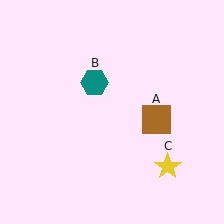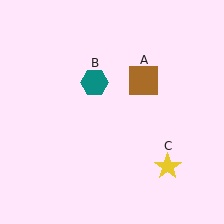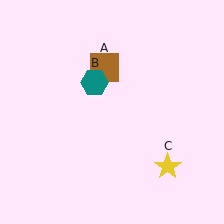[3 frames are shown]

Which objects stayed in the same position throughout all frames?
Teal hexagon (object B) and yellow star (object C) remained stationary.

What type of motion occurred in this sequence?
The brown square (object A) rotated counterclockwise around the center of the scene.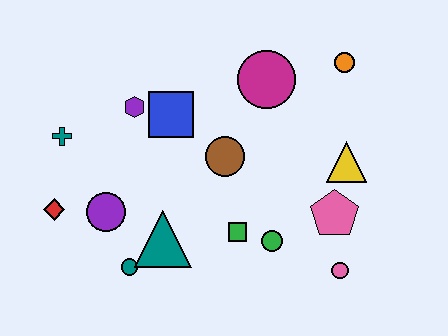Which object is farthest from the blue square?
The pink circle is farthest from the blue square.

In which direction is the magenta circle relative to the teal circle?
The magenta circle is above the teal circle.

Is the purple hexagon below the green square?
No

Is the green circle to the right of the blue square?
Yes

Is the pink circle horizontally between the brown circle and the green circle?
No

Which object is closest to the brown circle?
The blue square is closest to the brown circle.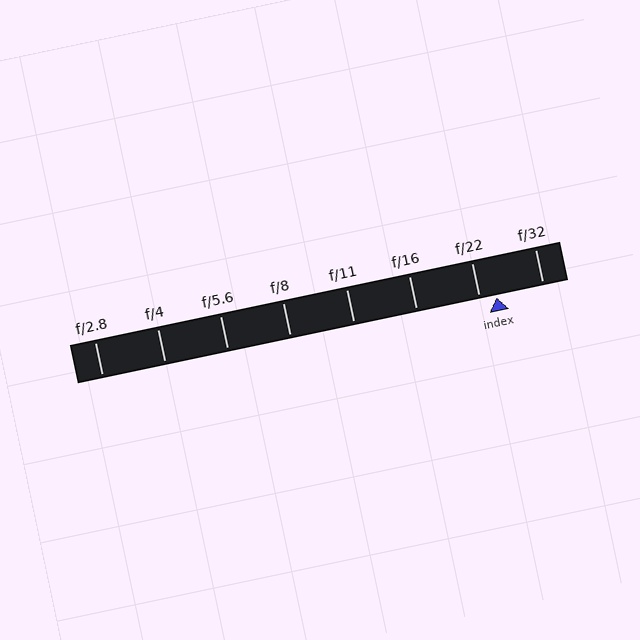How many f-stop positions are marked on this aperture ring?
There are 8 f-stop positions marked.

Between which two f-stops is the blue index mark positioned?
The index mark is between f/22 and f/32.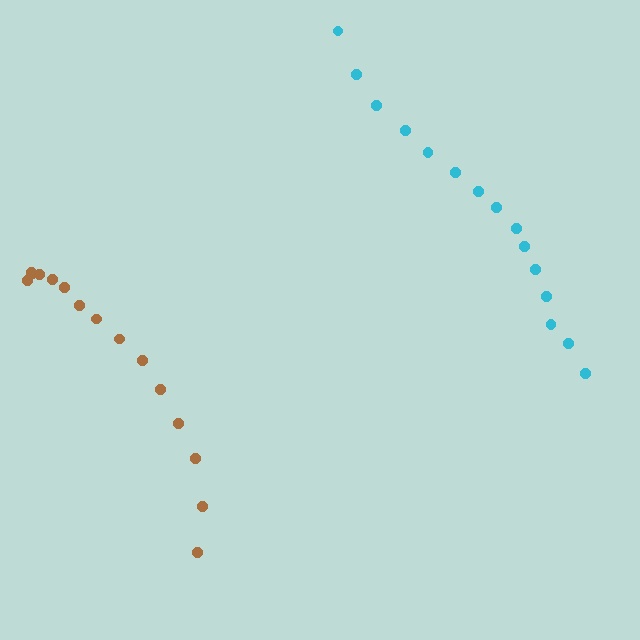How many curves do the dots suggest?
There are 2 distinct paths.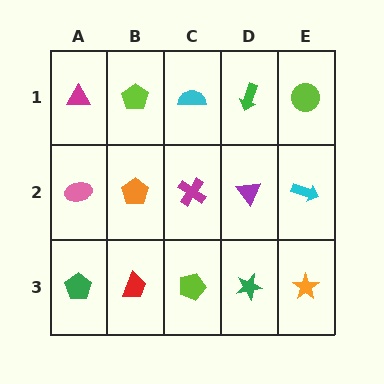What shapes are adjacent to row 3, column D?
A purple triangle (row 2, column D), a lime pentagon (row 3, column C), an orange star (row 3, column E).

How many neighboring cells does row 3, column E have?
2.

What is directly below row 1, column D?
A purple triangle.